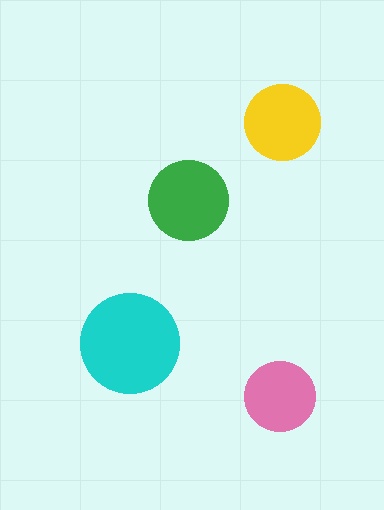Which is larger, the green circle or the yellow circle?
The green one.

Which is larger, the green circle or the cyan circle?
The cyan one.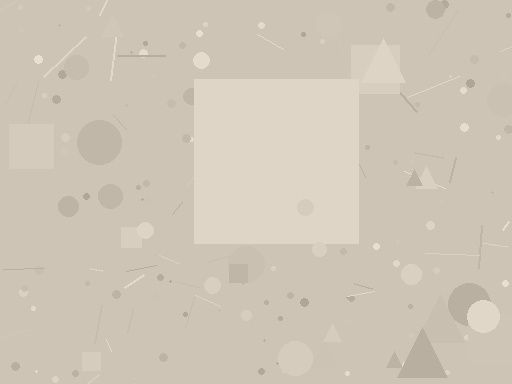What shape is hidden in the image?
A square is hidden in the image.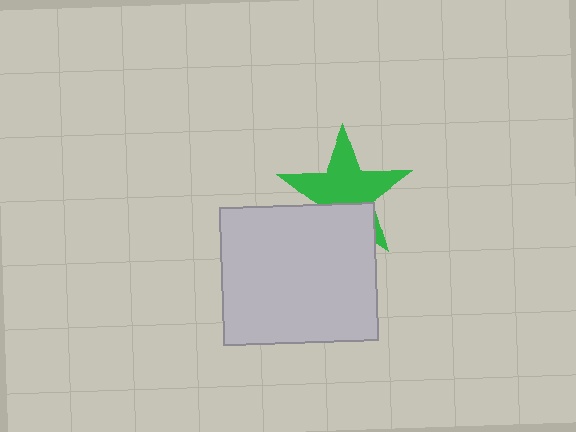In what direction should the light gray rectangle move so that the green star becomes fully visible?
The light gray rectangle should move down. That is the shortest direction to clear the overlap and leave the green star fully visible.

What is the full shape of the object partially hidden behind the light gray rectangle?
The partially hidden object is a green star.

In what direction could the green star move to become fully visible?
The green star could move up. That would shift it out from behind the light gray rectangle entirely.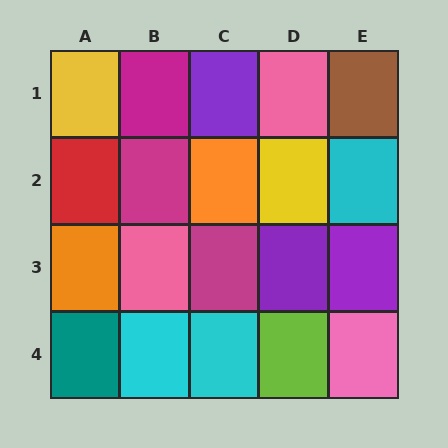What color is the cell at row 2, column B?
Magenta.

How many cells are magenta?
3 cells are magenta.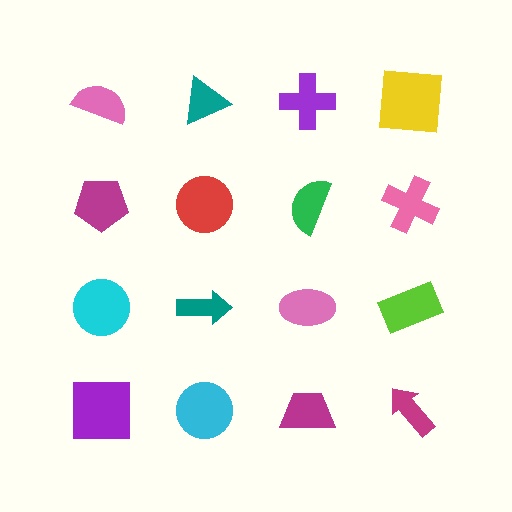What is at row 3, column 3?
A pink ellipse.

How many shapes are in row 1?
4 shapes.